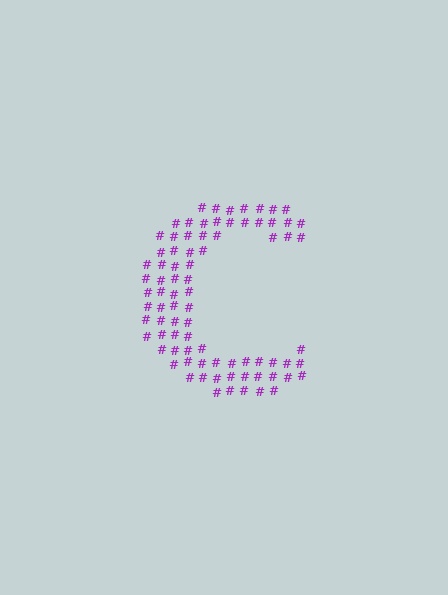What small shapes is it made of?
It is made of small hash symbols.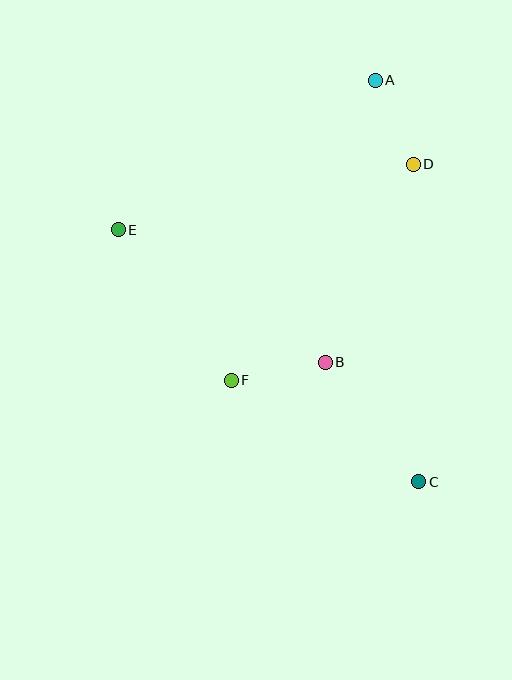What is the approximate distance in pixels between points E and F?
The distance between E and F is approximately 188 pixels.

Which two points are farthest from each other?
Points A and C are farthest from each other.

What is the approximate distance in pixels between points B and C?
The distance between B and C is approximately 152 pixels.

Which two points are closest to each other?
Points A and D are closest to each other.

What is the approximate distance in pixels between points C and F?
The distance between C and F is approximately 213 pixels.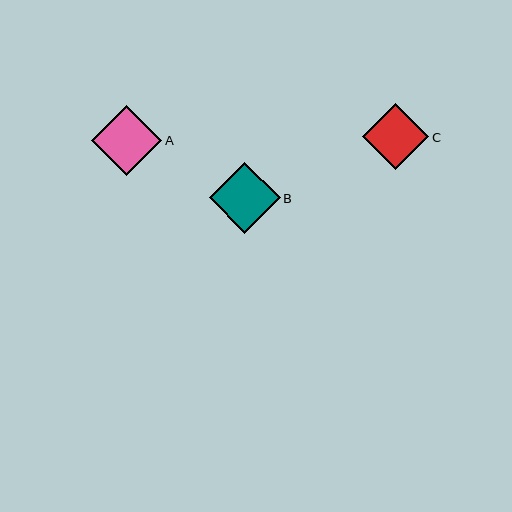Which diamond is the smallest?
Diamond C is the smallest with a size of approximately 66 pixels.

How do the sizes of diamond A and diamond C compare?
Diamond A and diamond C are approximately the same size.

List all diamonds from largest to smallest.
From largest to smallest: B, A, C.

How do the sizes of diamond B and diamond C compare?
Diamond B and diamond C are approximately the same size.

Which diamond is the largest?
Diamond B is the largest with a size of approximately 71 pixels.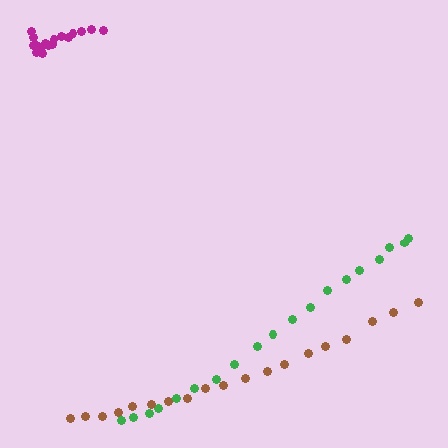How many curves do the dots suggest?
There are 3 distinct paths.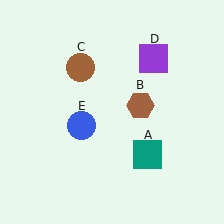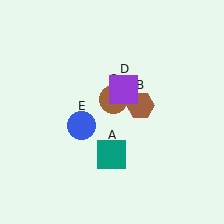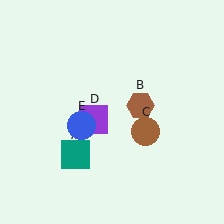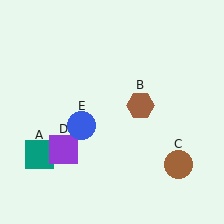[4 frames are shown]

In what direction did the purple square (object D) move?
The purple square (object D) moved down and to the left.